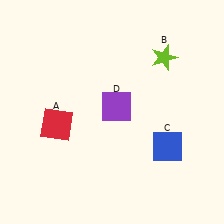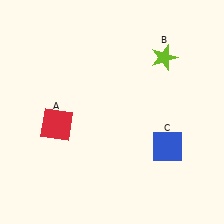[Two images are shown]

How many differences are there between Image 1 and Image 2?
There is 1 difference between the two images.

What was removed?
The purple square (D) was removed in Image 2.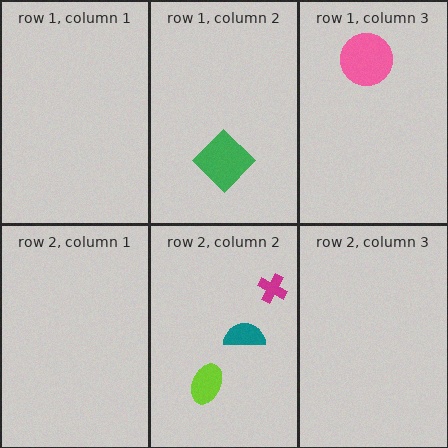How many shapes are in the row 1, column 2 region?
1.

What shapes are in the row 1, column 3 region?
The pink circle.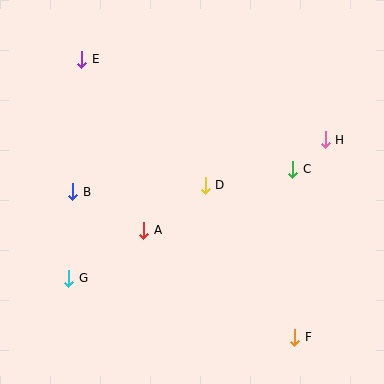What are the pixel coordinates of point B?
Point B is at (73, 192).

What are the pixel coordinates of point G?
Point G is at (69, 278).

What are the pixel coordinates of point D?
Point D is at (205, 185).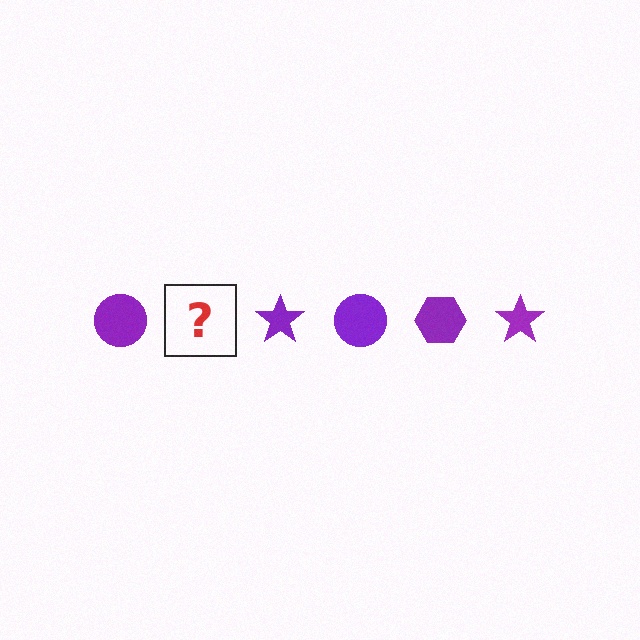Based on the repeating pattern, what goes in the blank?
The blank should be a purple hexagon.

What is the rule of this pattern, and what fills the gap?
The rule is that the pattern cycles through circle, hexagon, star shapes in purple. The gap should be filled with a purple hexagon.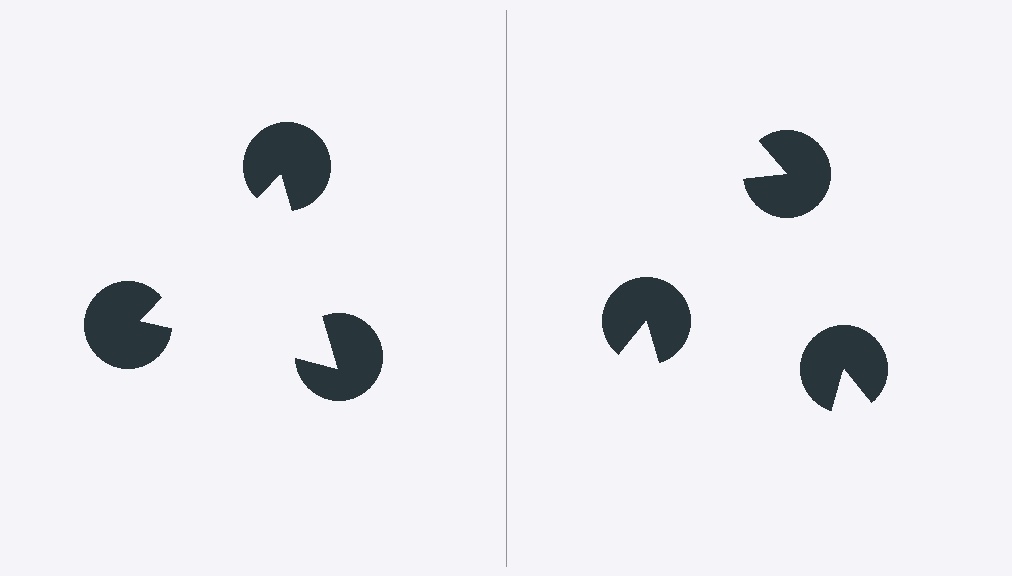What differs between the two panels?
The pac-man discs are positioned identically on both sides; only the wedge orientations differ. On the left they align to a triangle; on the right they are misaligned.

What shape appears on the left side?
An illusory triangle.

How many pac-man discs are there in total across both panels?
6 — 3 on each side.